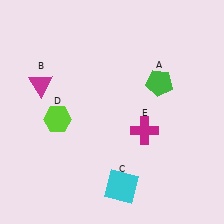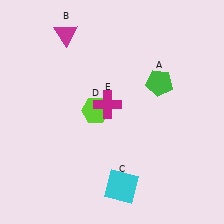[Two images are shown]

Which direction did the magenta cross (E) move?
The magenta cross (E) moved left.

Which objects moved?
The objects that moved are: the magenta triangle (B), the lime hexagon (D), the magenta cross (E).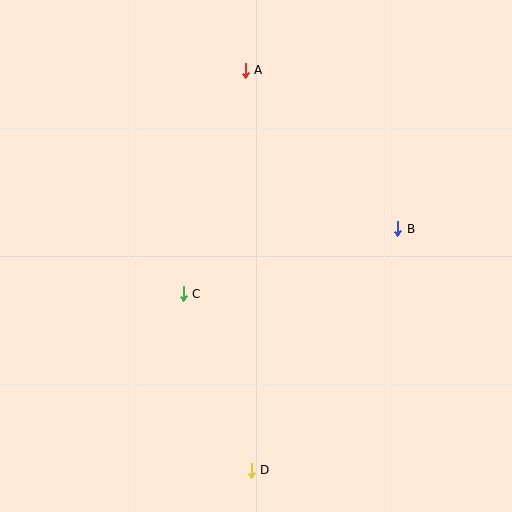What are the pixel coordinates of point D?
Point D is at (251, 470).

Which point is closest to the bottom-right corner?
Point D is closest to the bottom-right corner.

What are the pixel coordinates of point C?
Point C is at (183, 294).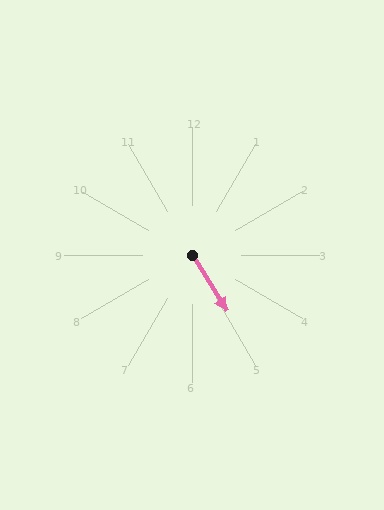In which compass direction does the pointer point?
Southeast.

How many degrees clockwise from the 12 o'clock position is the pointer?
Approximately 148 degrees.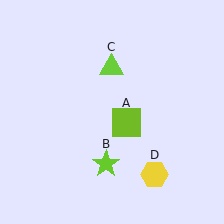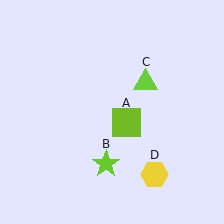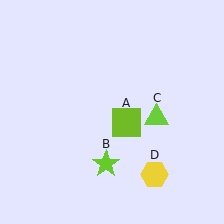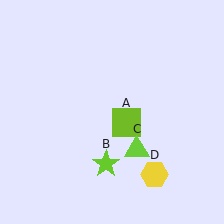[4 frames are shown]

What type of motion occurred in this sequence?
The lime triangle (object C) rotated clockwise around the center of the scene.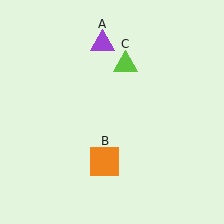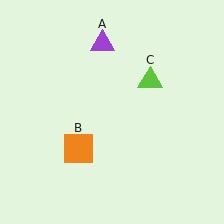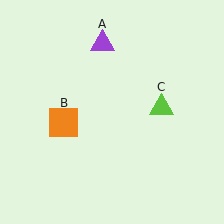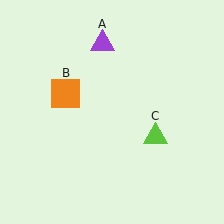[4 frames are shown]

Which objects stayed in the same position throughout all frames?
Purple triangle (object A) remained stationary.